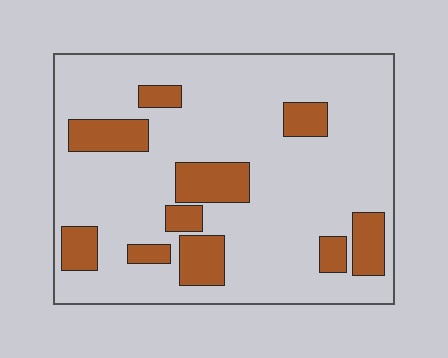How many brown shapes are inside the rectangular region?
10.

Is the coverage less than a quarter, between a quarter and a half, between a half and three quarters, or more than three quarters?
Less than a quarter.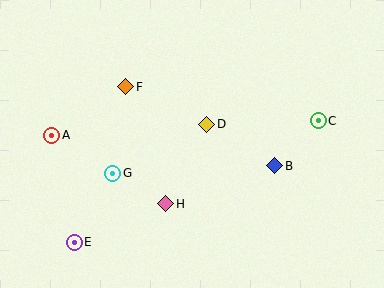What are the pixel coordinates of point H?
Point H is at (166, 204).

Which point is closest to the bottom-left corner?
Point E is closest to the bottom-left corner.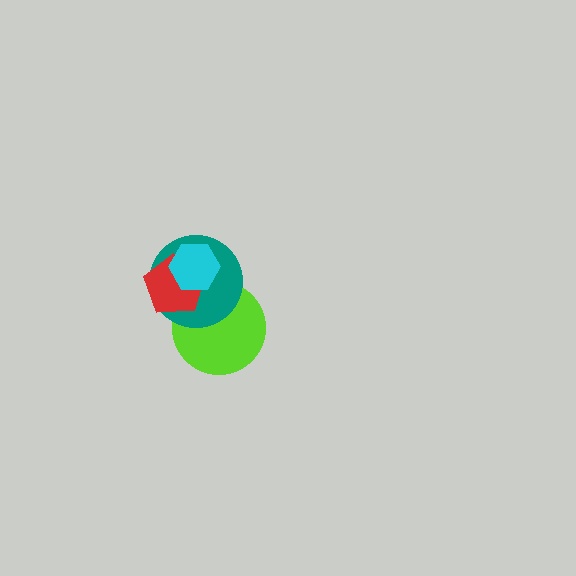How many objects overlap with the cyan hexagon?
2 objects overlap with the cyan hexagon.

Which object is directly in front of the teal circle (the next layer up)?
The red pentagon is directly in front of the teal circle.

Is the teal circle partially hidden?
Yes, it is partially covered by another shape.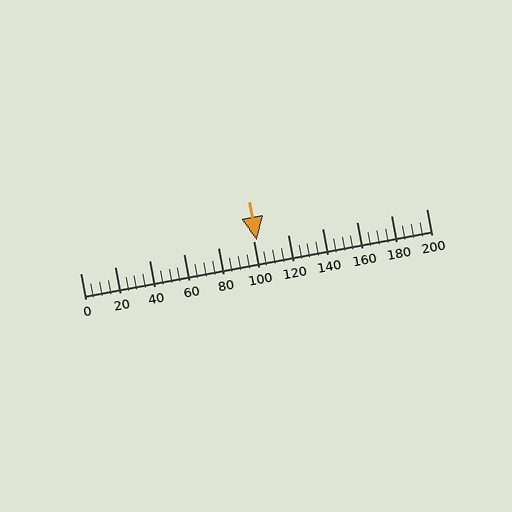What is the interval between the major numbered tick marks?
The major tick marks are spaced 20 units apart.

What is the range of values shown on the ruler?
The ruler shows values from 0 to 200.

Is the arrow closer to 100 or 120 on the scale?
The arrow is closer to 100.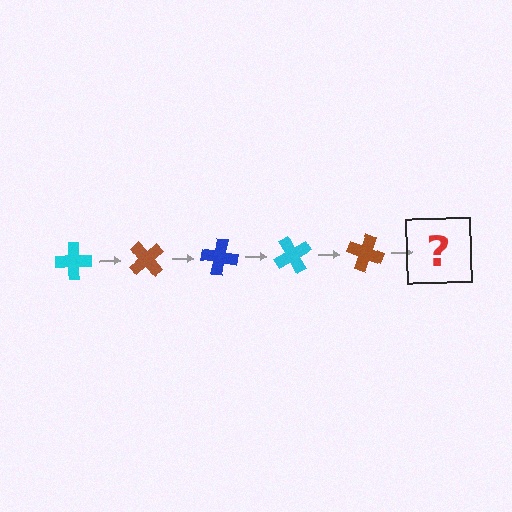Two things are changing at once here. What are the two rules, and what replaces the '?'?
The two rules are that it rotates 50 degrees each step and the color cycles through cyan, brown, and blue. The '?' should be a blue cross, rotated 250 degrees from the start.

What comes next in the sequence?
The next element should be a blue cross, rotated 250 degrees from the start.